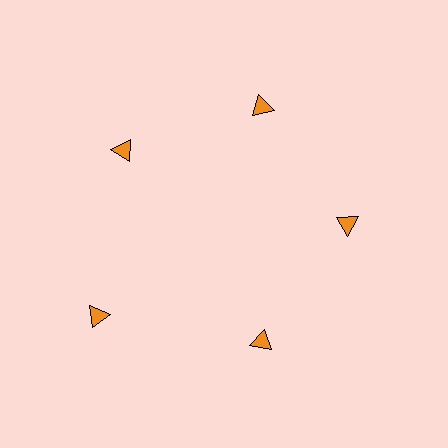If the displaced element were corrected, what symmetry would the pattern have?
It would have 5-fold rotational symmetry — the pattern would map onto itself every 72 degrees.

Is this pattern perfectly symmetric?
No. The 5 orange triangles are arranged in a ring, but one element near the 8 o'clock position is pushed outward from the center, breaking the 5-fold rotational symmetry.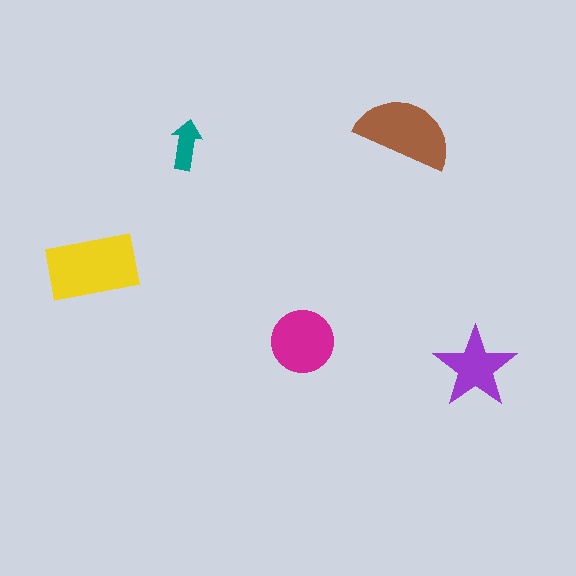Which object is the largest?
The yellow rectangle.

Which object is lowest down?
The purple star is bottommost.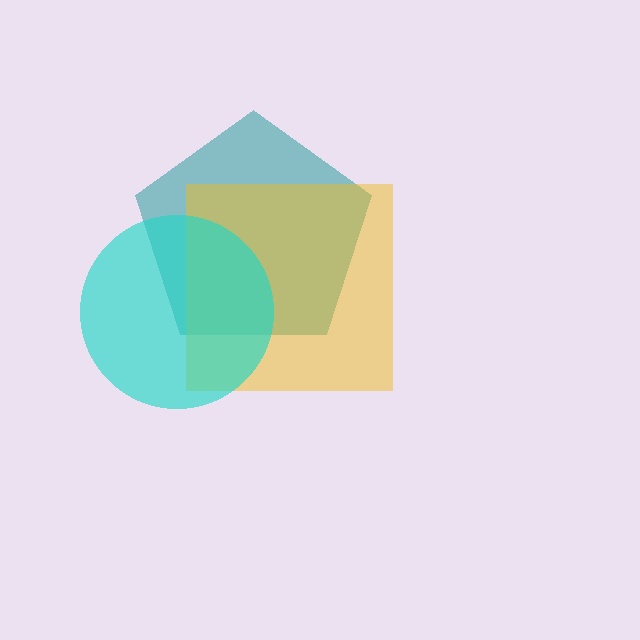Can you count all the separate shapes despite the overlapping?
Yes, there are 3 separate shapes.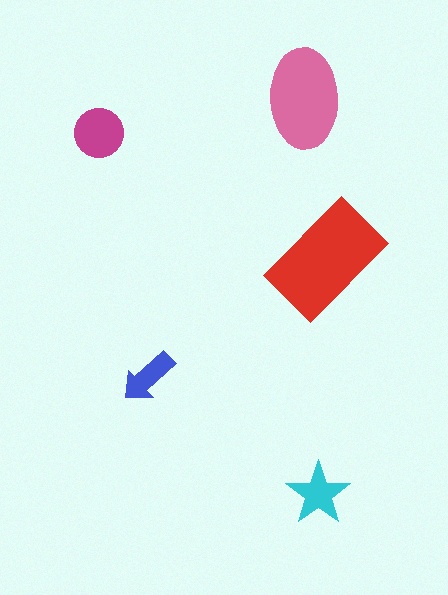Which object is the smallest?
The blue arrow.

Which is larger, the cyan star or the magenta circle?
The magenta circle.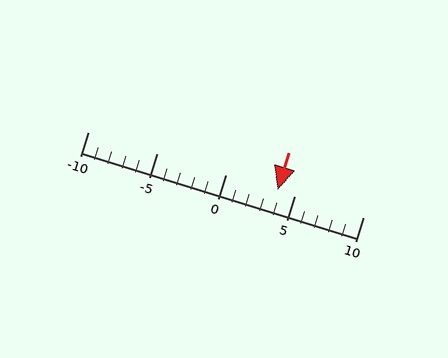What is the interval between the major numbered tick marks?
The major tick marks are spaced 5 units apart.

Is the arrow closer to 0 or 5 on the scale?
The arrow is closer to 5.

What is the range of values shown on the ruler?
The ruler shows values from -10 to 10.